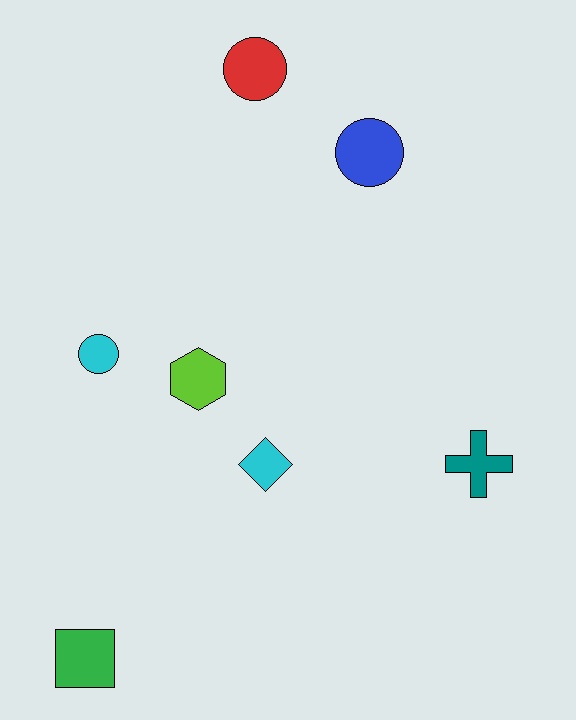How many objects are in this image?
There are 7 objects.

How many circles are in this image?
There are 3 circles.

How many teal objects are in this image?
There is 1 teal object.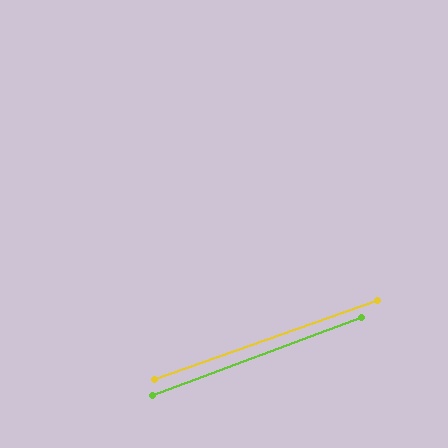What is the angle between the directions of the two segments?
Approximately 1 degree.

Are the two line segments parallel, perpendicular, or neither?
Parallel — their directions differ by only 0.9°.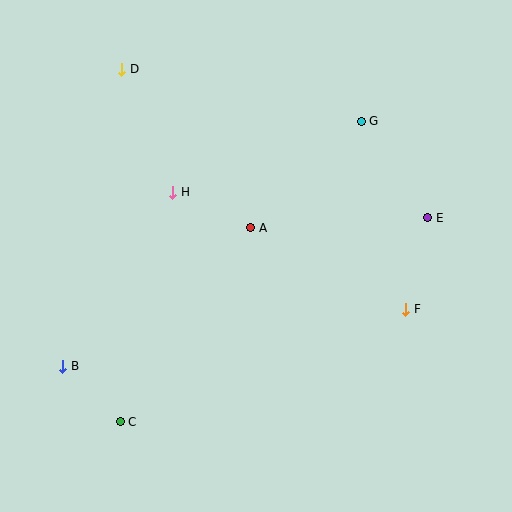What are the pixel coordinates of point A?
Point A is at (251, 228).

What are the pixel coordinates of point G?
Point G is at (361, 121).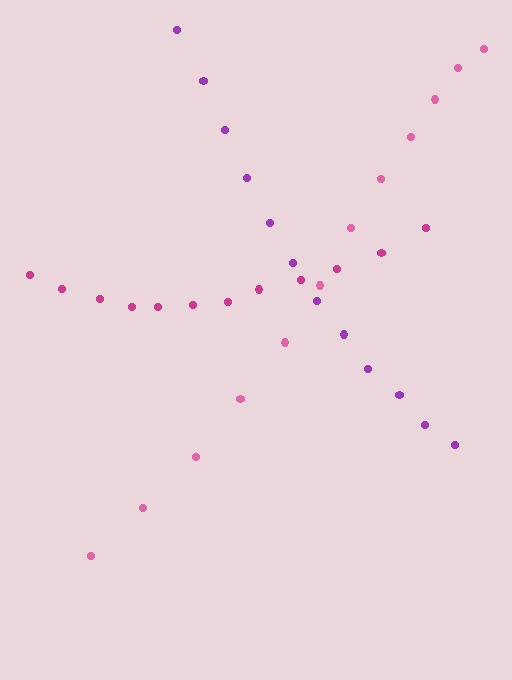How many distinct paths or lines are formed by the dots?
There are 3 distinct paths.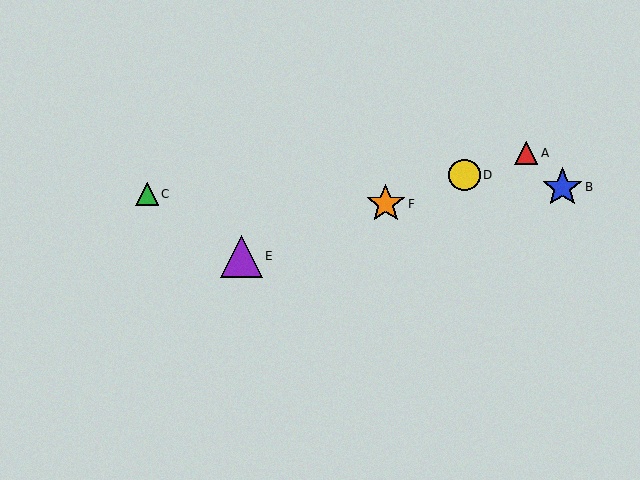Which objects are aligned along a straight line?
Objects A, D, E, F are aligned along a straight line.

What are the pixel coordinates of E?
Object E is at (241, 256).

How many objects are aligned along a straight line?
4 objects (A, D, E, F) are aligned along a straight line.